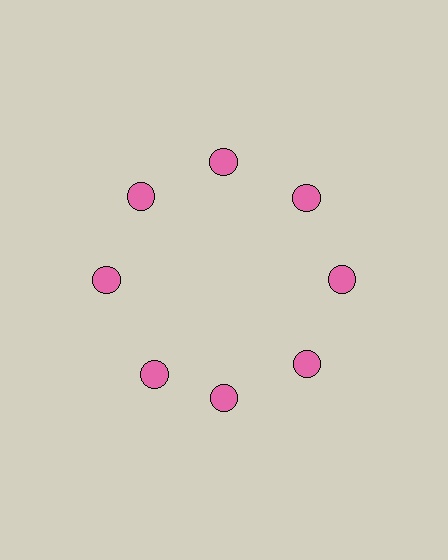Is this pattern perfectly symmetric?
No. The 8 pink circles are arranged in a ring, but one element near the 8 o'clock position is rotated out of alignment along the ring, breaking the 8-fold rotational symmetry.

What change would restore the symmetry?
The symmetry would be restored by rotating it back into even spacing with its neighbors so that all 8 circles sit at equal angles and equal distance from the center.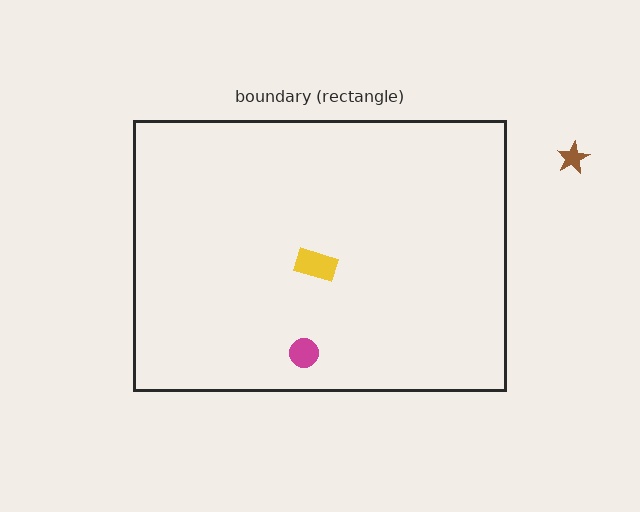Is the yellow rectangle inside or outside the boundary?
Inside.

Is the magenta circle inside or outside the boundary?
Inside.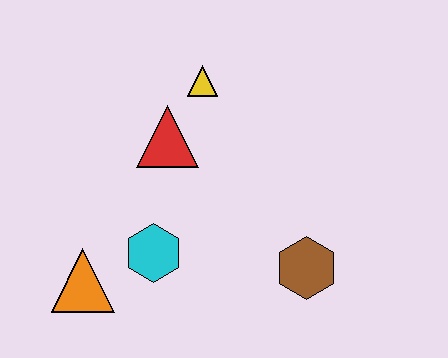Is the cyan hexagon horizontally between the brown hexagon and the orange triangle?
Yes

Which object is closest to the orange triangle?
The cyan hexagon is closest to the orange triangle.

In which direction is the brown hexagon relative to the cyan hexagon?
The brown hexagon is to the right of the cyan hexagon.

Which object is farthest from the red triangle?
The brown hexagon is farthest from the red triangle.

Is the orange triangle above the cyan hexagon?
No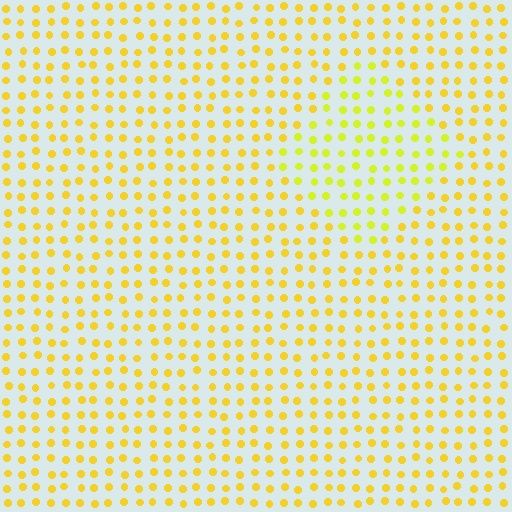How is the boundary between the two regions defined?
The boundary is defined purely by a slight shift in hue (about 20 degrees). Spacing, size, and orientation are identical on both sides.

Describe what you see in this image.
The image is filled with small yellow elements in a uniform arrangement. A diamond-shaped region is visible where the elements are tinted to a slightly different hue, forming a subtle color boundary.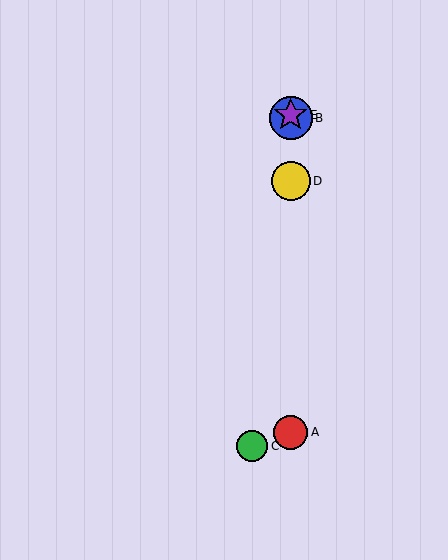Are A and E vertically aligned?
Yes, both are at x≈291.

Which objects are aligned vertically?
Objects A, B, D, E are aligned vertically.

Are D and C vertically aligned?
No, D is at x≈291 and C is at x≈252.